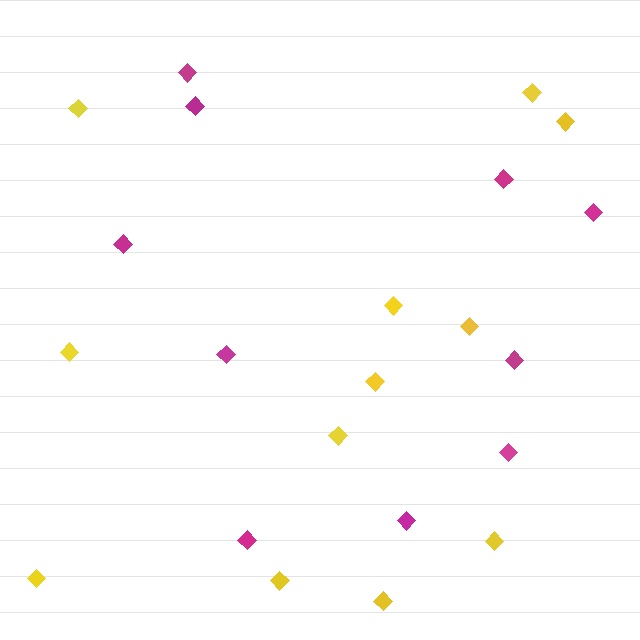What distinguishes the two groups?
There are 2 groups: one group of magenta diamonds (10) and one group of yellow diamonds (12).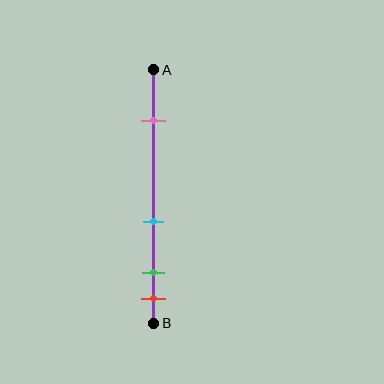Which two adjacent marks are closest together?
The green and red marks are the closest adjacent pair.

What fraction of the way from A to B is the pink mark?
The pink mark is approximately 20% (0.2) of the way from A to B.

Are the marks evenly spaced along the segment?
No, the marks are not evenly spaced.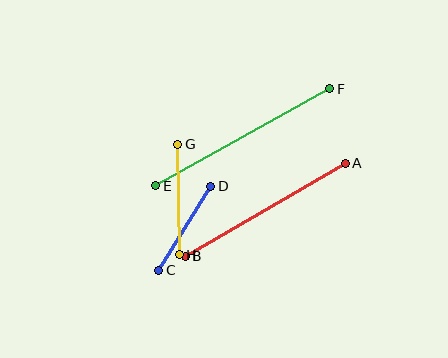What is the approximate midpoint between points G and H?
The midpoint is at approximately (179, 199) pixels.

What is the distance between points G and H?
The distance is approximately 111 pixels.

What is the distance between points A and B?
The distance is approximately 185 pixels.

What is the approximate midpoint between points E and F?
The midpoint is at approximately (243, 137) pixels.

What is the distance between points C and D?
The distance is approximately 99 pixels.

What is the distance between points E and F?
The distance is approximately 199 pixels.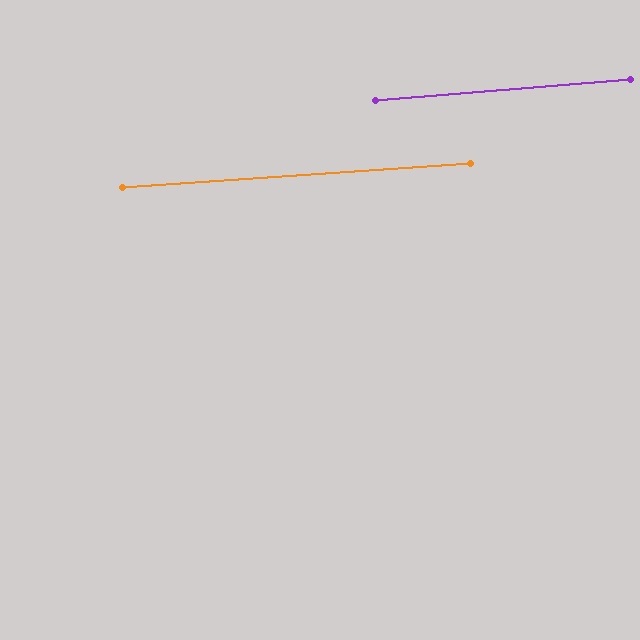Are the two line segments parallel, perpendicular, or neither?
Parallel — their directions differ by only 0.7°.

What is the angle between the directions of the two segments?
Approximately 1 degree.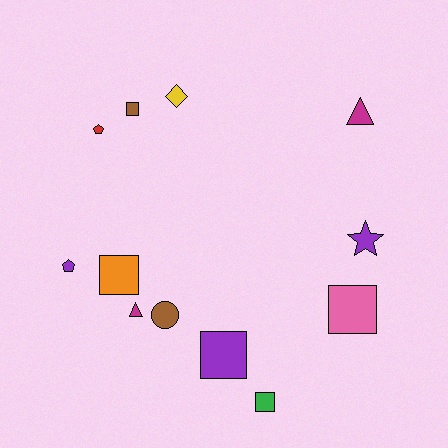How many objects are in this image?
There are 12 objects.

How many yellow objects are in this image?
There is 1 yellow object.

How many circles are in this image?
There is 1 circle.